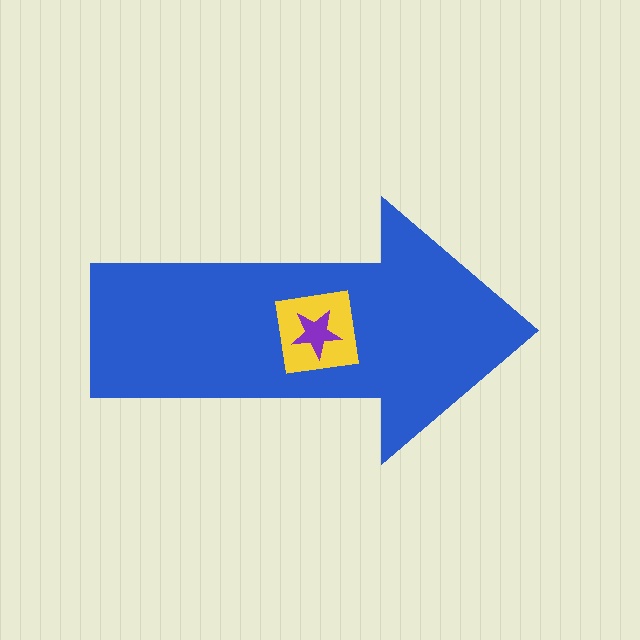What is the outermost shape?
The blue arrow.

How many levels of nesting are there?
3.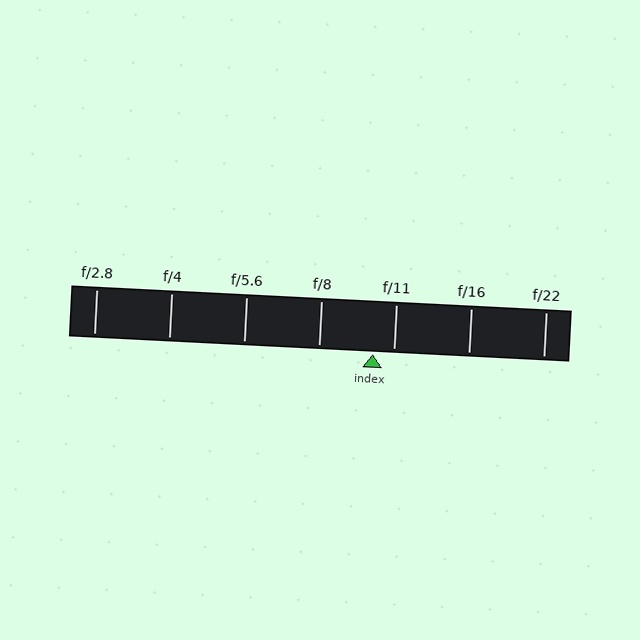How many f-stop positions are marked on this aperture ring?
There are 7 f-stop positions marked.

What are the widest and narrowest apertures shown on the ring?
The widest aperture shown is f/2.8 and the narrowest is f/22.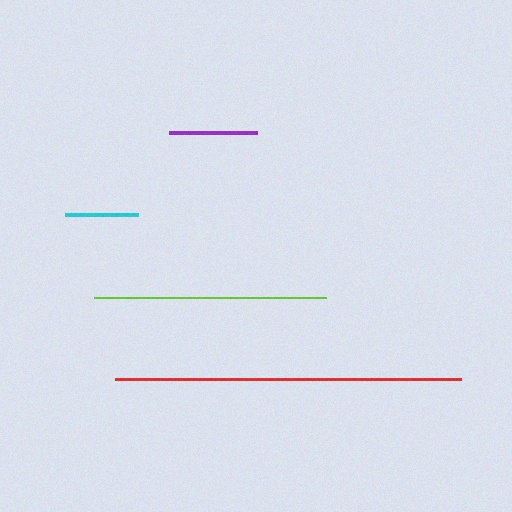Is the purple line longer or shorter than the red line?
The red line is longer than the purple line.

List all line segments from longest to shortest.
From longest to shortest: red, lime, purple, cyan.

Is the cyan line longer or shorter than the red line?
The red line is longer than the cyan line.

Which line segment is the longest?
The red line is the longest at approximately 346 pixels.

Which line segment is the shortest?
The cyan line is the shortest at approximately 74 pixels.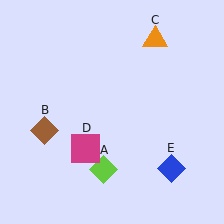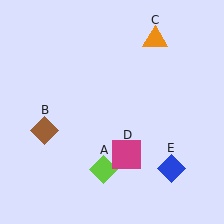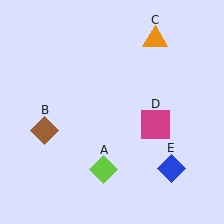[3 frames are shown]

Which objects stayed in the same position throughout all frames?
Lime diamond (object A) and brown diamond (object B) and orange triangle (object C) and blue diamond (object E) remained stationary.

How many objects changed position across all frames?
1 object changed position: magenta square (object D).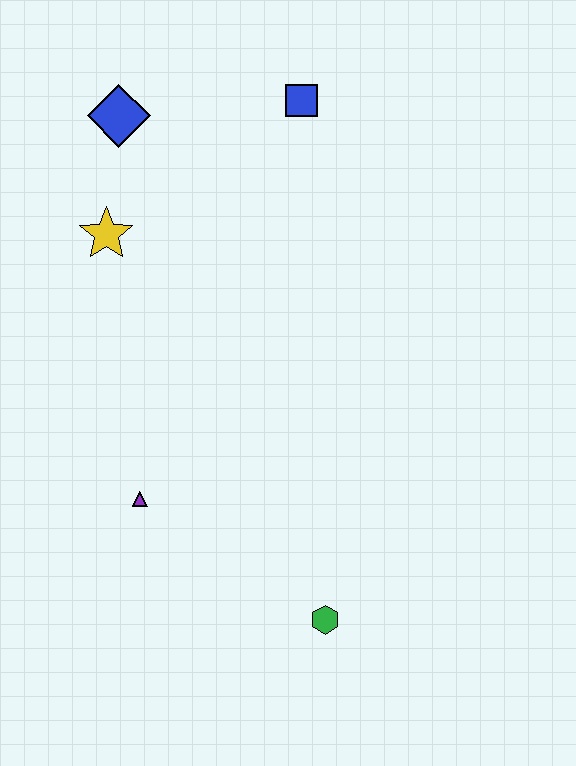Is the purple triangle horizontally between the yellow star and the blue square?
Yes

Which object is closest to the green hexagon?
The purple triangle is closest to the green hexagon.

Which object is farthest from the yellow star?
The green hexagon is farthest from the yellow star.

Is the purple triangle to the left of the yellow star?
No